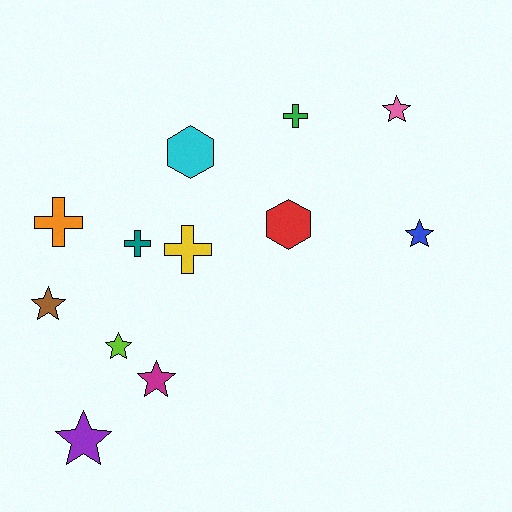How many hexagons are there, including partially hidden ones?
There are 2 hexagons.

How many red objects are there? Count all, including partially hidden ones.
There is 1 red object.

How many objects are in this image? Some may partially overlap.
There are 12 objects.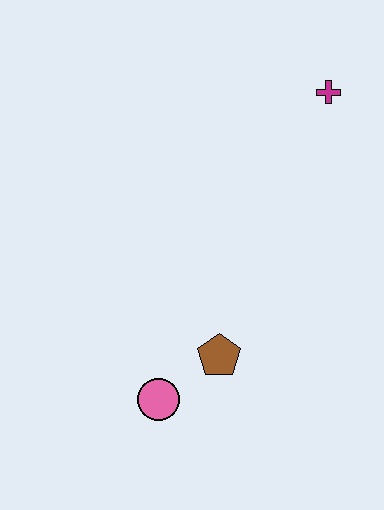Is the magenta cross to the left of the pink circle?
No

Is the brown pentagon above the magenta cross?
No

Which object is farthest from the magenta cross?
The pink circle is farthest from the magenta cross.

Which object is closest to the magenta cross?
The brown pentagon is closest to the magenta cross.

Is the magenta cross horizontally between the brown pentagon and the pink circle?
No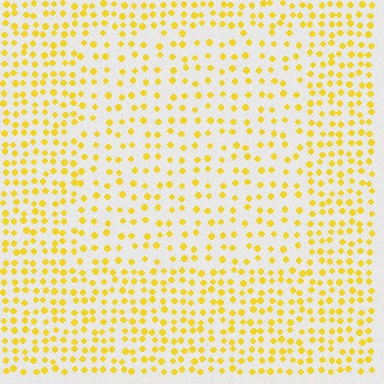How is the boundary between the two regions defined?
The boundary is defined by a change in element density (approximately 1.6x ratio). All elements are the same color, size, and shape.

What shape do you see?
I see a rectangle.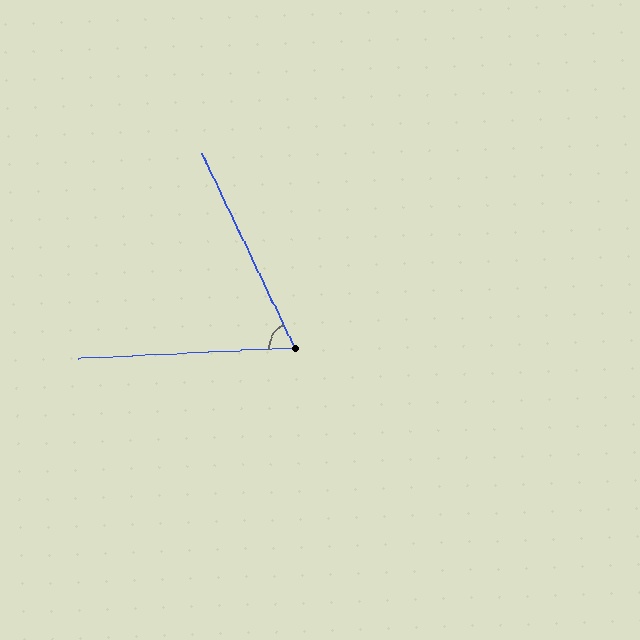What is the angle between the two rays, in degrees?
Approximately 67 degrees.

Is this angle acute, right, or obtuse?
It is acute.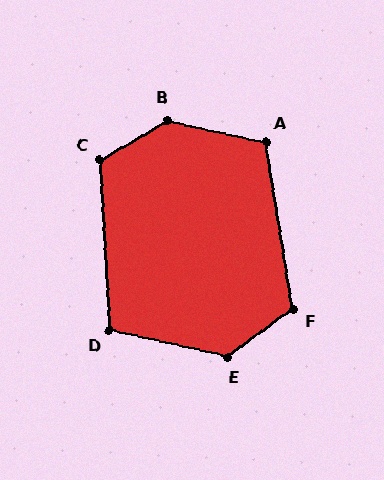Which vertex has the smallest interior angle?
D, at approximately 106 degrees.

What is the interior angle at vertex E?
Approximately 131 degrees (obtuse).